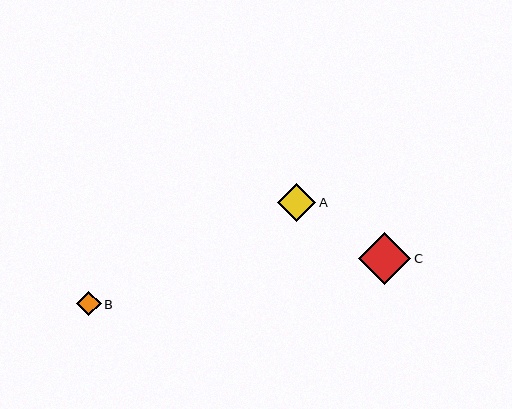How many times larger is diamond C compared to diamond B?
Diamond C is approximately 2.1 times the size of diamond B.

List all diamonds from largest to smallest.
From largest to smallest: C, A, B.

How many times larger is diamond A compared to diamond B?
Diamond A is approximately 1.6 times the size of diamond B.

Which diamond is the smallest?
Diamond B is the smallest with a size of approximately 24 pixels.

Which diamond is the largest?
Diamond C is the largest with a size of approximately 52 pixels.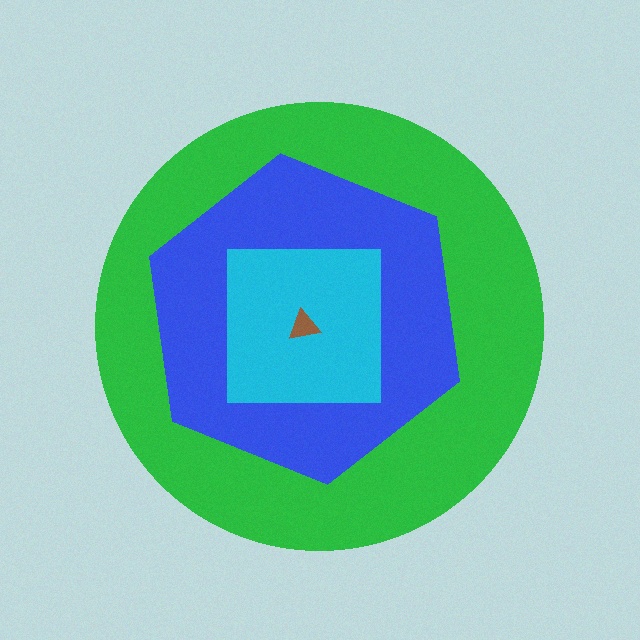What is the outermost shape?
The green circle.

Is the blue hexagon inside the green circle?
Yes.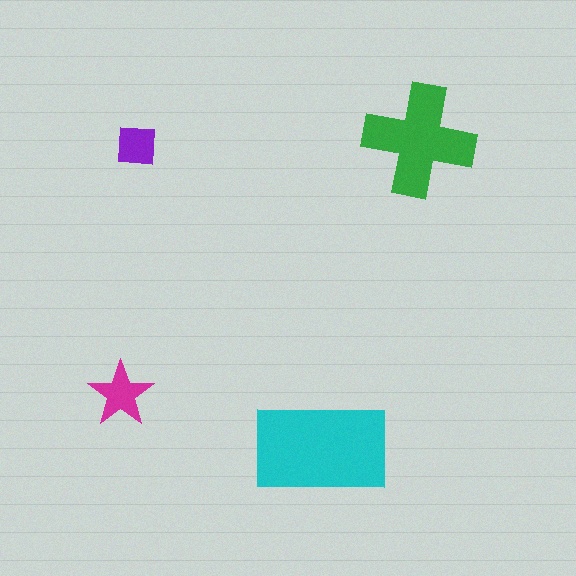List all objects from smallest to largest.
The purple square, the magenta star, the green cross, the cyan rectangle.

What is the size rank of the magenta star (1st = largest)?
3rd.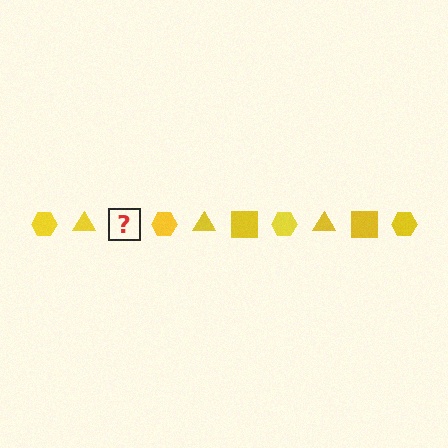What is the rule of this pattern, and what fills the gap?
The rule is that the pattern cycles through hexagon, triangle, square shapes in yellow. The gap should be filled with a yellow square.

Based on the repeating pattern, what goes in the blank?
The blank should be a yellow square.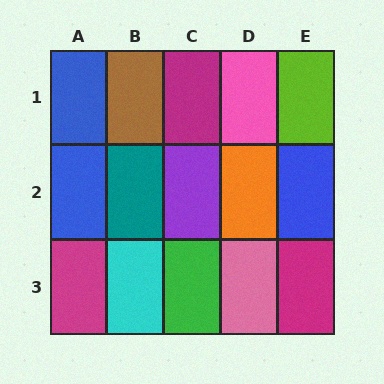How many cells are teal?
1 cell is teal.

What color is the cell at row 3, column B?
Cyan.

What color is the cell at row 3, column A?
Magenta.